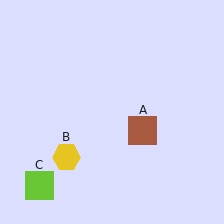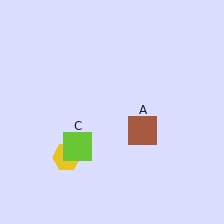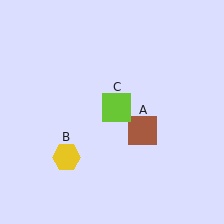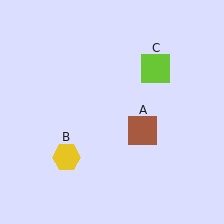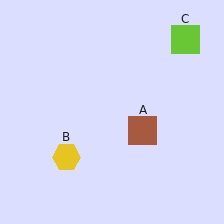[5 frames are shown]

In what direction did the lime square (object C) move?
The lime square (object C) moved up and to the right.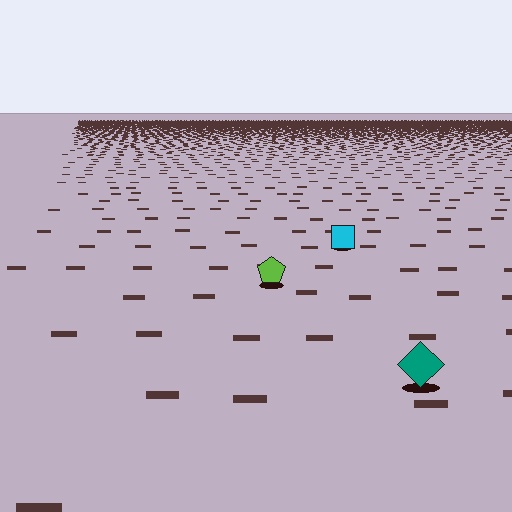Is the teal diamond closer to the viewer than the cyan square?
Yes. The teal diamond is closer — you can tell from the texture gradient: the ground texture is coarser near it.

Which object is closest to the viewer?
The teal diamond is closest. The texture marks near it are larger and more spread out.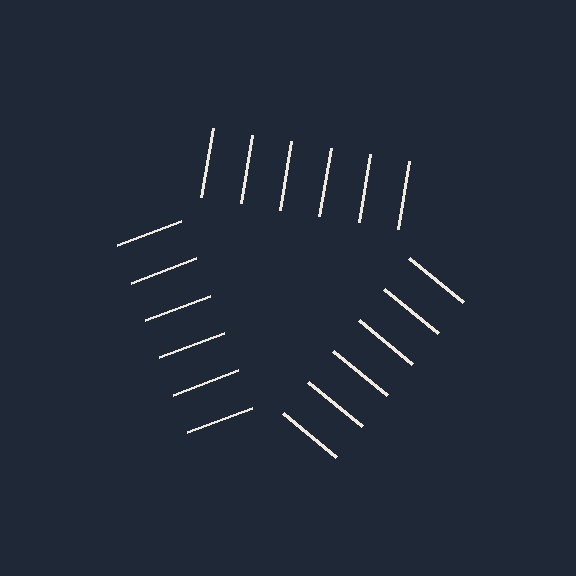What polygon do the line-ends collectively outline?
An illusory triangle — the line segments terminate on its edges but no continuous stroke is drawn.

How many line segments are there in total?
18 — 6 along each of the 3 edges.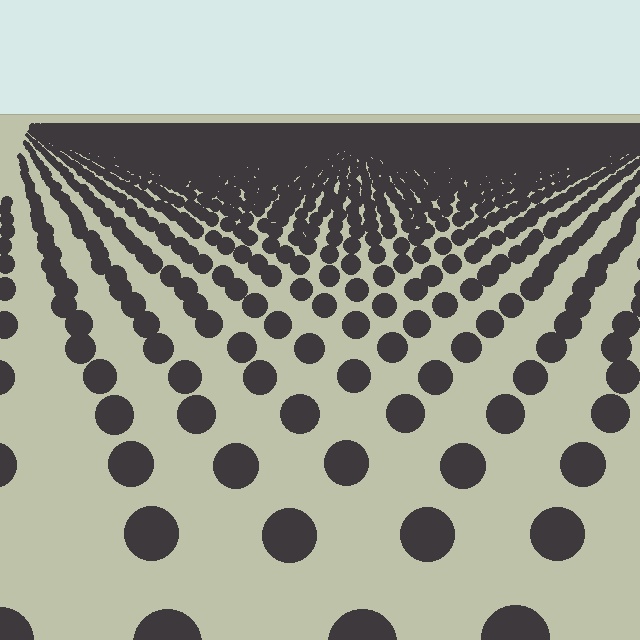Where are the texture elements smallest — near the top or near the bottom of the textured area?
Near the top.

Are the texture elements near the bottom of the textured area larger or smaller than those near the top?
Larger. Near the bottom, elements are closer to the viewer and appear at a bigger on-screen size.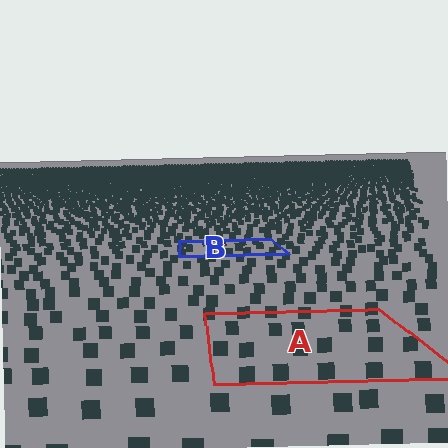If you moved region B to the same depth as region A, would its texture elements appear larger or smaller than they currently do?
They would appear larger. At a closer depth, the same texture elements are projected at a bigger on-screen size.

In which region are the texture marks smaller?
The texture marks are smaller in region B, because it is farther away.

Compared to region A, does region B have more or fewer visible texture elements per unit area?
Region B has more texture elements per unit area — they are packed more densely because it is farther away.